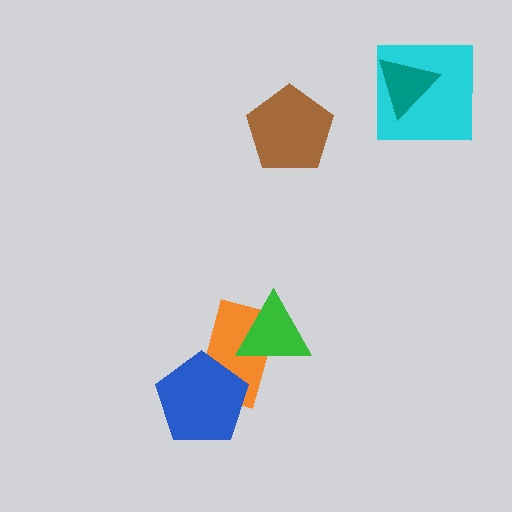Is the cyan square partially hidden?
Yes, it is partially covered by another shape.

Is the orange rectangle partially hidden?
Yes, it is partially covered by another shape.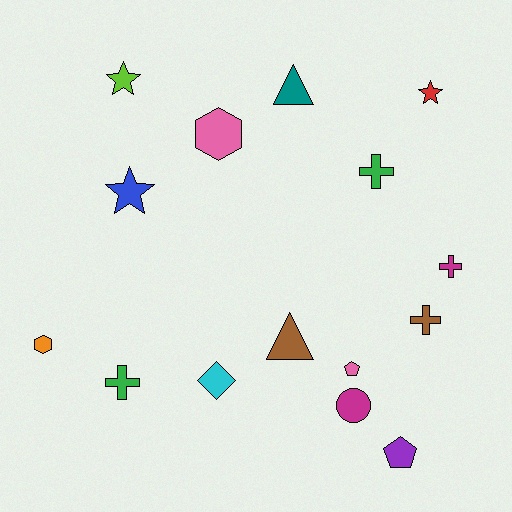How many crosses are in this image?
There are 4 crosses.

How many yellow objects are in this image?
There are no yellow objects.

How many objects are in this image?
There are 15 objects.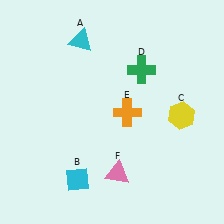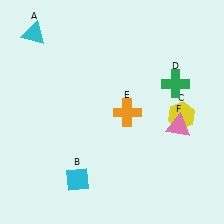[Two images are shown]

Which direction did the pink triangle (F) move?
The pink triangle (F) moved right.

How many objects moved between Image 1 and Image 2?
3 objects moved between the two images.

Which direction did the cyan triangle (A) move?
The cyan triangle (A) moved left.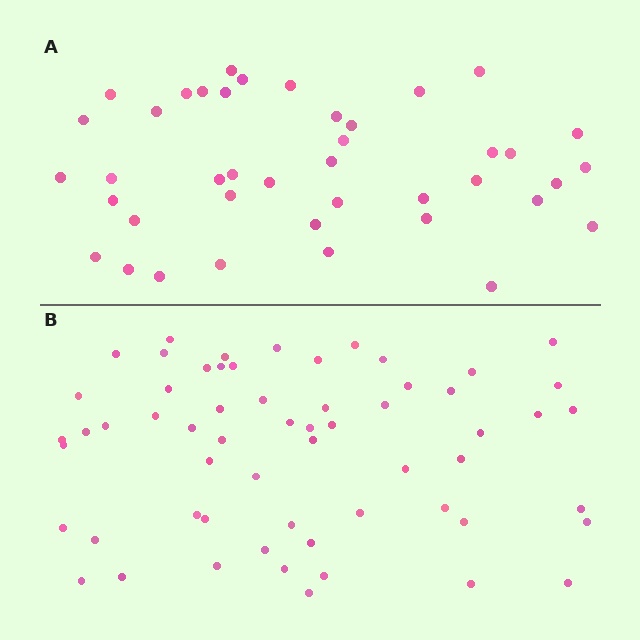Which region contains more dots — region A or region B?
Region B (the bottom region) has more dots.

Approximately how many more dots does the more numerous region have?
Region B has approximately 20 more dots than region A.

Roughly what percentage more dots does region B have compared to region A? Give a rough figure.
About 45% more.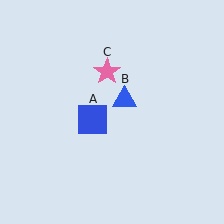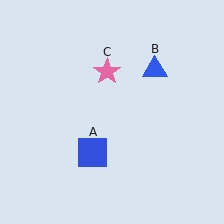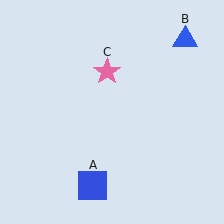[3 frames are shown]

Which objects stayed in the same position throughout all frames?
Pink star (object C) remained stationary.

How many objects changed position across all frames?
2 objects changed position: blue square (object A), blue triangle (object B).